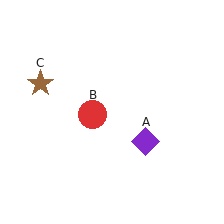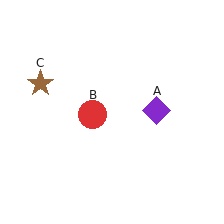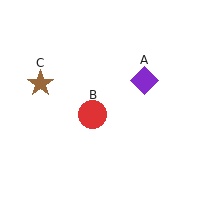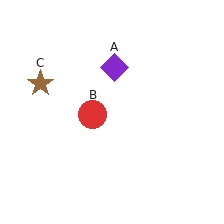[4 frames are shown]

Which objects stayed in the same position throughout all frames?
Red circle (object B) and brown star (object C) remained stationary.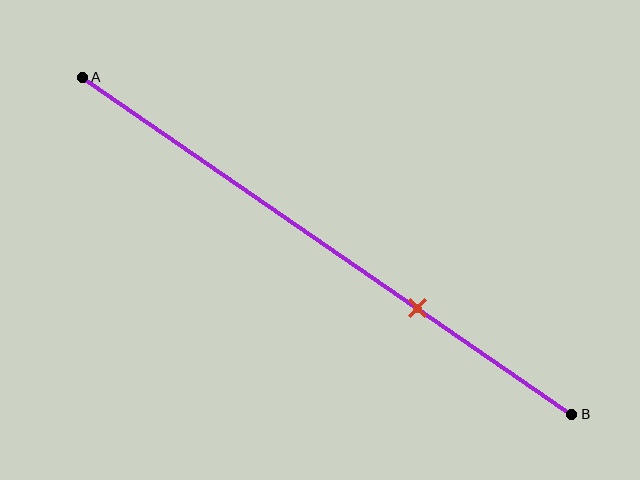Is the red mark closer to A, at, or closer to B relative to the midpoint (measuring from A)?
The red mark is closer to point B than the midpoint of segment AB.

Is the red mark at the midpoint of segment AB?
No, the mark is at about 70% from A, not at the 50% midpoint.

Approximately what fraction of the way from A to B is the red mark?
The red mark is approximately 70% of the way from A to B.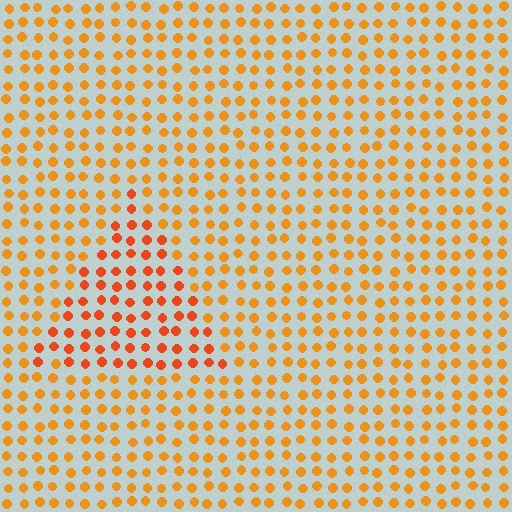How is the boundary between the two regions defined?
The boundary is defined purely by a slight shift in hue (about 22 degrees). Spacing, size, and orientation are identical on both sides.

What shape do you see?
I see a triangle.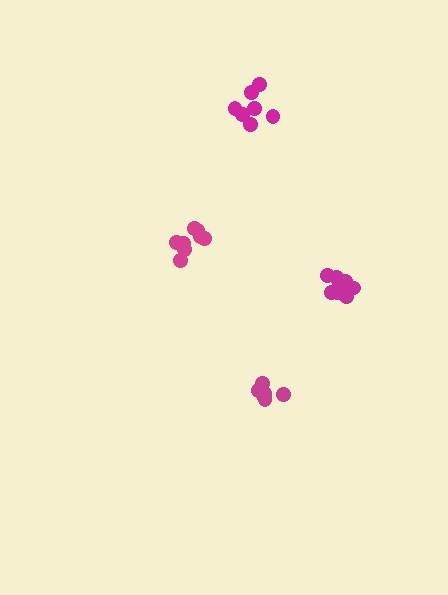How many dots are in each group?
Group 1: 10 dots, Group 2: 7 dots, Group 3: 7 dots, Group 4: 10 dots (34 total).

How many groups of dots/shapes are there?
There are 4 groups.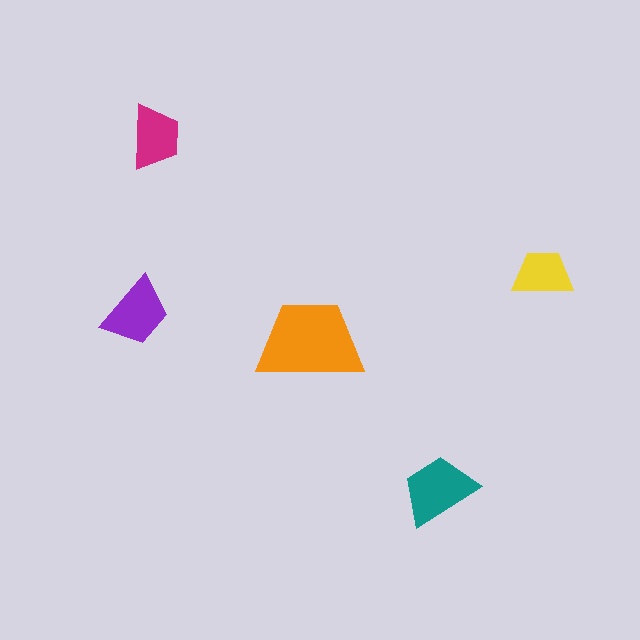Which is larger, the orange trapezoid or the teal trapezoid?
The orange one.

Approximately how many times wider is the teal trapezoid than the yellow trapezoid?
About 1.5 times wider.